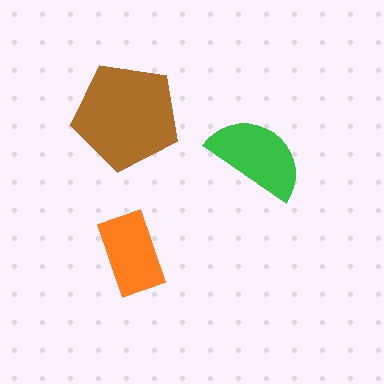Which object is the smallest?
The orange rectangle.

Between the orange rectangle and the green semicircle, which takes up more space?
The green semicircle.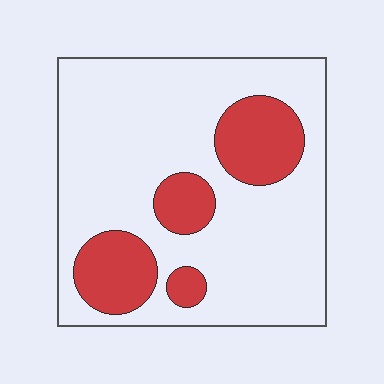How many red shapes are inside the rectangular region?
4.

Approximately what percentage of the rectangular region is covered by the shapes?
Approximately 25%.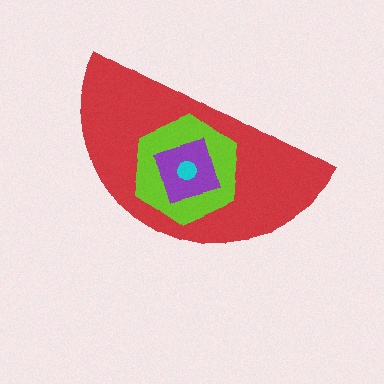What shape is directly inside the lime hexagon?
The purple diamond.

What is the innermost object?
The cyan circle.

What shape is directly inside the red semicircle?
The lime hexagon.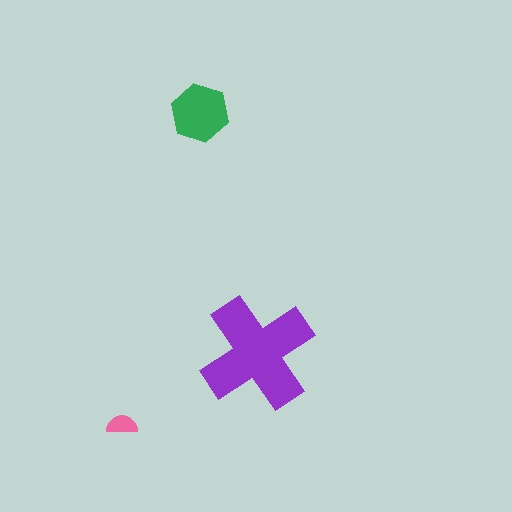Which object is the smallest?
The pink semicircle.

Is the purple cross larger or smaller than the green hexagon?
Larger.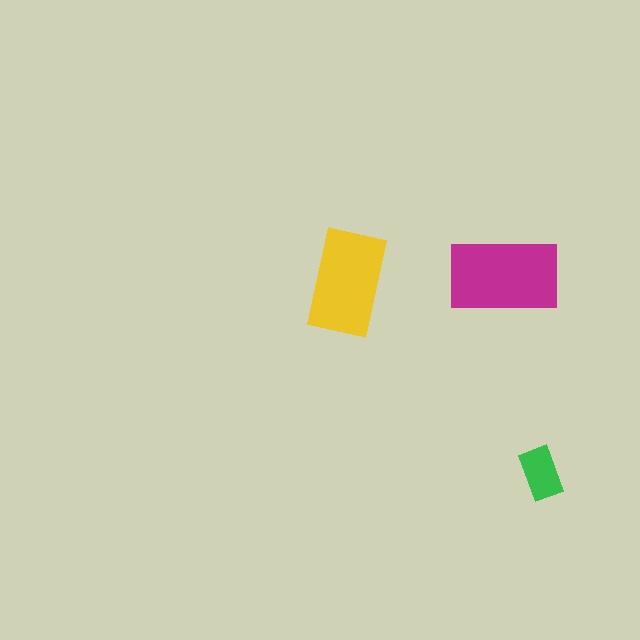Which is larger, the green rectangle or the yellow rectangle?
The yellow one.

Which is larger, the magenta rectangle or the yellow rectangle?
The magenta one.